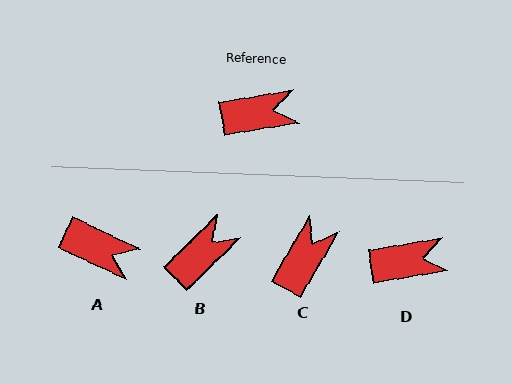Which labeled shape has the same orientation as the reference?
D.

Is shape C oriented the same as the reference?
No, it is off by about 51 degrees.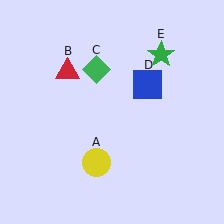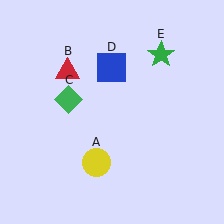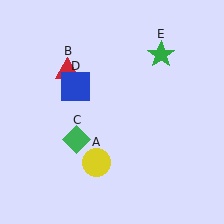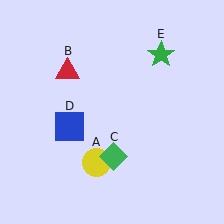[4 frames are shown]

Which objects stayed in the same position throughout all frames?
Yellow circle (object A) and red triangle (object B) and green star (object E) remained stationary.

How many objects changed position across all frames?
2 objects changed position: green diamond (object C), blue square (object D).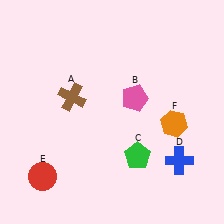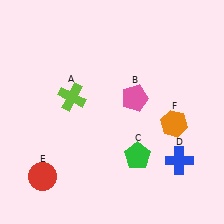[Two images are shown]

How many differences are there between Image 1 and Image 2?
There is 1 difference between the two images.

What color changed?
The cross (A) changed from brown in Image 1 to lime in Image 2.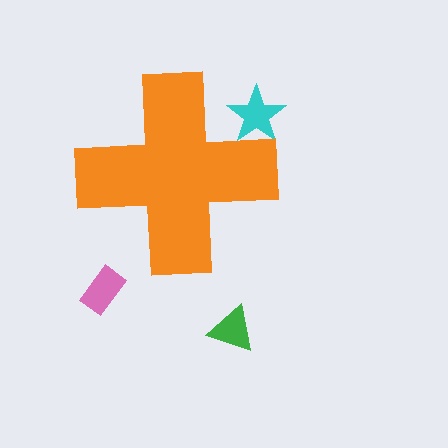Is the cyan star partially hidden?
Yes, the cyan star is partially hidden behind the orange cross.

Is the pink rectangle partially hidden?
No, the pink rectangle is fully visible.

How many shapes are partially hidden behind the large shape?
1 shape is partially hidden.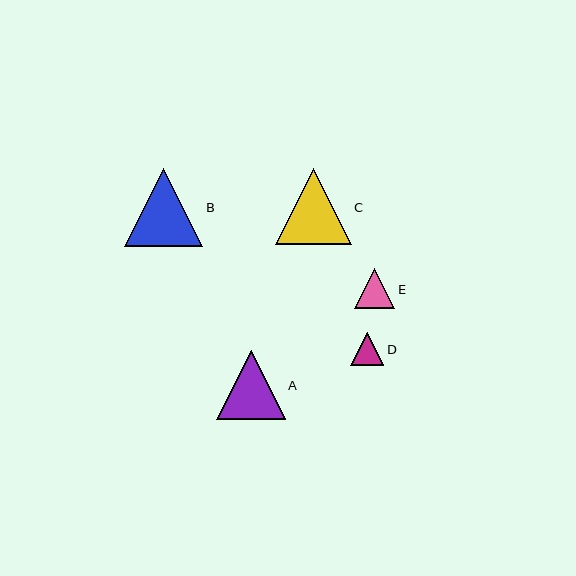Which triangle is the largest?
Triangle B is the largest with a size of approximately 79 pixels.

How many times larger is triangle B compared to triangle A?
Triangle B is approximately 1.1 times the size of triangle A.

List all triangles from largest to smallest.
From largest to smallest: B, C, A, E, D.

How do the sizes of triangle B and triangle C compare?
Triangle B and triangle C are approximately the same size.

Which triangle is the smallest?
Triangle D is the smallest with a size of approximately 33 pixels.